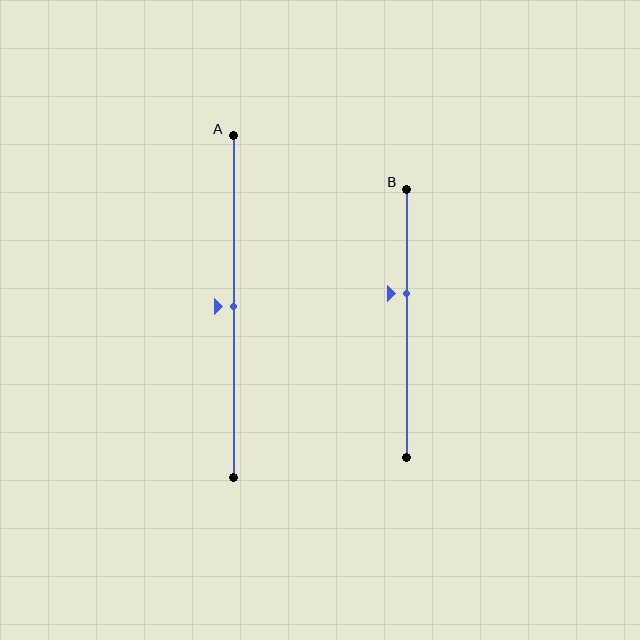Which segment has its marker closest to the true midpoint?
Segment A has its marker closest to the true midpoint.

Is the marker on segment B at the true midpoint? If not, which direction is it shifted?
No, the marker on segment B is shifted upward by about 11% of the segment length.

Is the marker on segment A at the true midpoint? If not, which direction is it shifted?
Yes, the marker on segment A is at the true midpoint.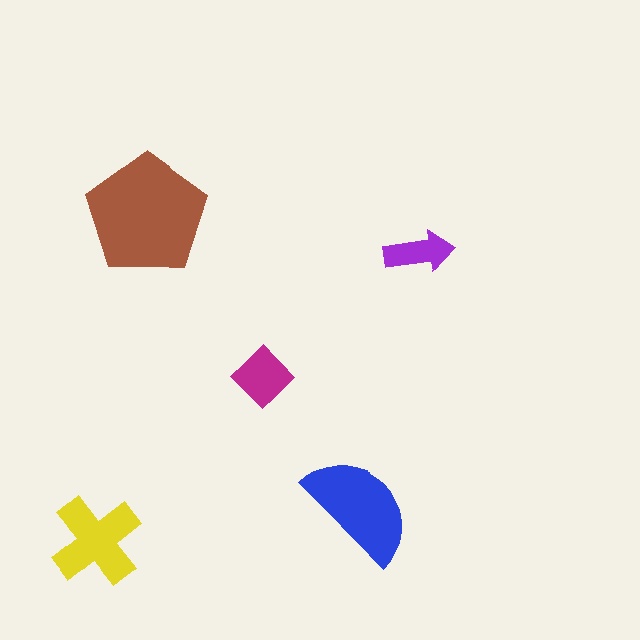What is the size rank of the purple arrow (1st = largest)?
5th.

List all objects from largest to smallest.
The brown pentagon, the blue semicircle, the yellow cross, the magenta diamond, the purple arrow.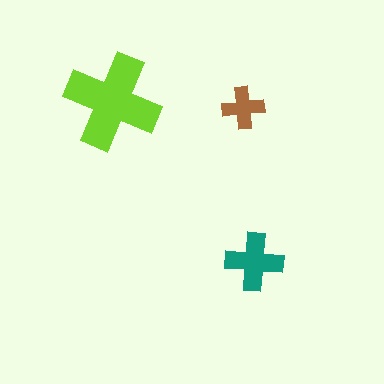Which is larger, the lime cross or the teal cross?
The lime one.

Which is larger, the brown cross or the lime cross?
The lime one.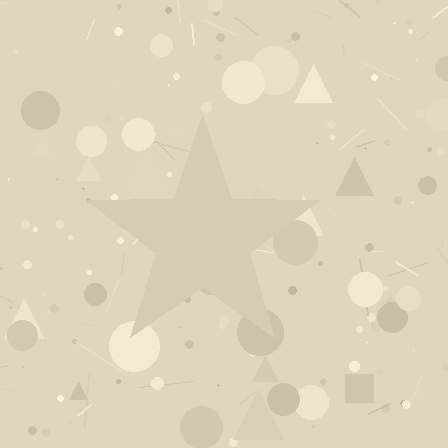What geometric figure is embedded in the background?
A star is embedded in the background.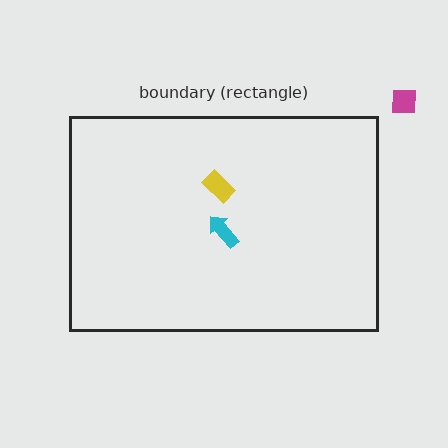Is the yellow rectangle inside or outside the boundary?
Inside.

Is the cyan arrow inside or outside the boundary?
Inside.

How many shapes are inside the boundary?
2 inside, 1 outside.